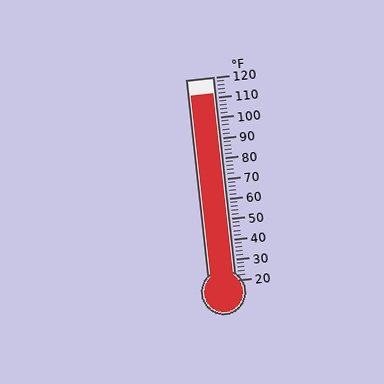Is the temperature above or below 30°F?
The temperature is above 30°F.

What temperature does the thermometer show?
The thermometer shows approximately 112°F.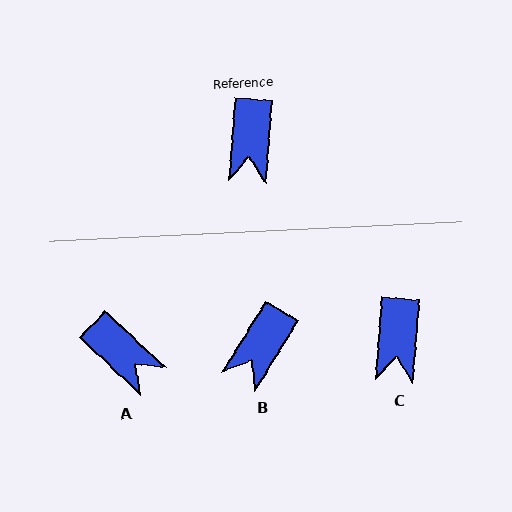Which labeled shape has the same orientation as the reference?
C.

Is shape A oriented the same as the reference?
No, it is off by about 51 degrees.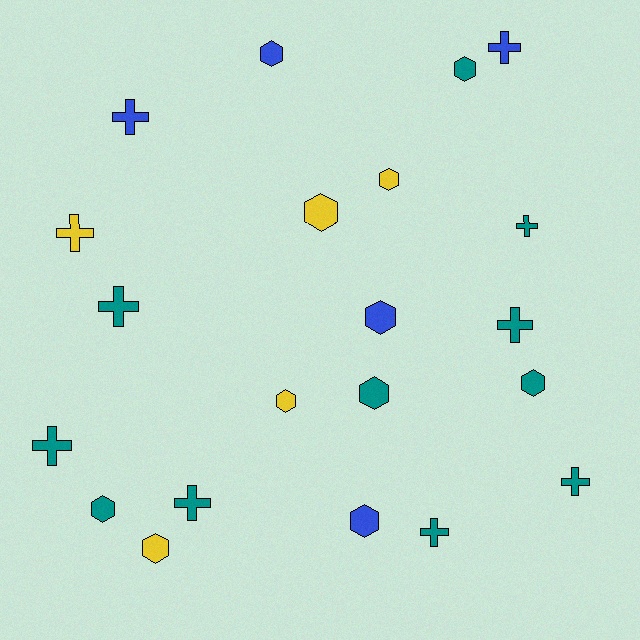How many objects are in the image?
There are 21 objects.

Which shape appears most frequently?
Hexagon, with 11 objects.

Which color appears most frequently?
Teal, with 11 objects.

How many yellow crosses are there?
There is 1 yellow cross.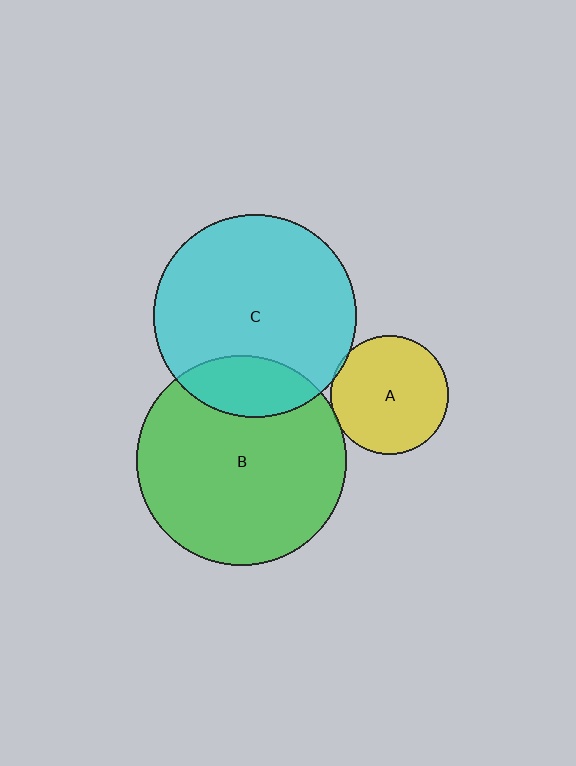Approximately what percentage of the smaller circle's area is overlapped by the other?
Approximately 5%.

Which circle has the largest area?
Circle B (green).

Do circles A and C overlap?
Yes.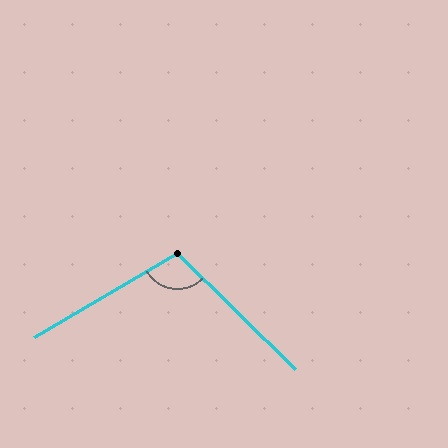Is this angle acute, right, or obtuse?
It is obtuse.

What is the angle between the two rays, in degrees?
Approximately 105 degrees.